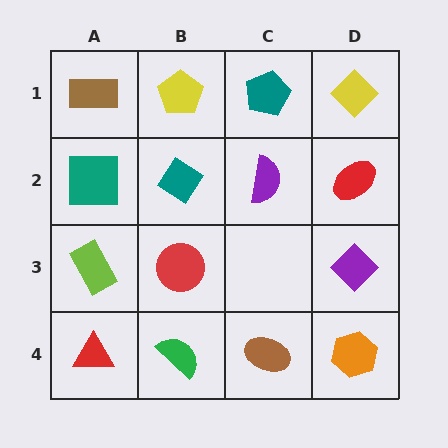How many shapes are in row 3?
3 shapes.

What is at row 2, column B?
A teal diamond.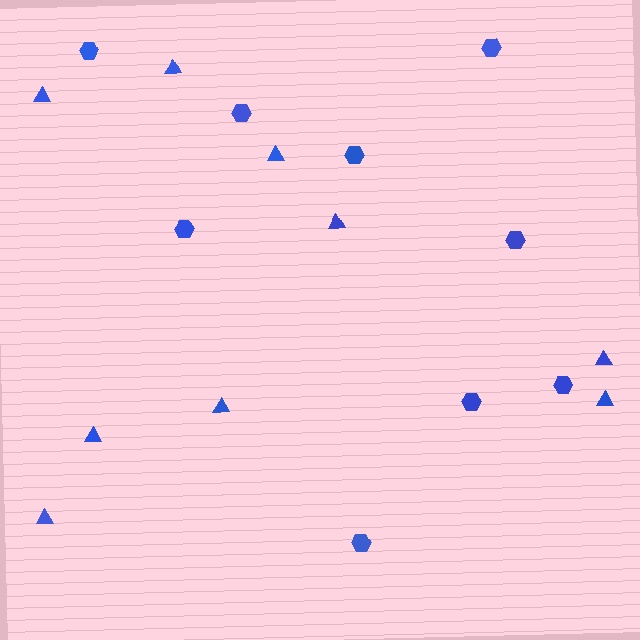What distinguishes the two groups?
There are 2 groups: one group of hexagons (9) and one group of triangles (9).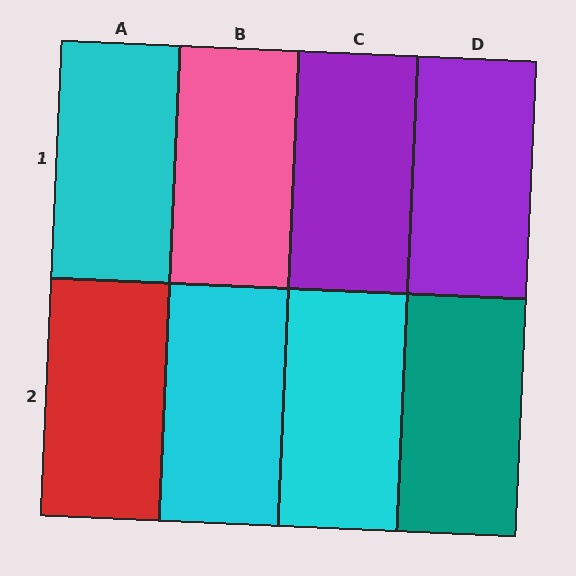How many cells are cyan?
3 cells are cyan.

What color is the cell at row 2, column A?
Red.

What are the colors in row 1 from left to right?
Cyan, pink, purple, purple.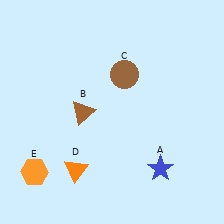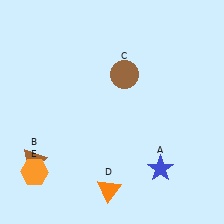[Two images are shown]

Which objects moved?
The objects that moved are: the brown triangle (B), the orange triangle (D).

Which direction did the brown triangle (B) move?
The brown triangle (B) moved left.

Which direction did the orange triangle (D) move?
The orange triangle (D) moved right.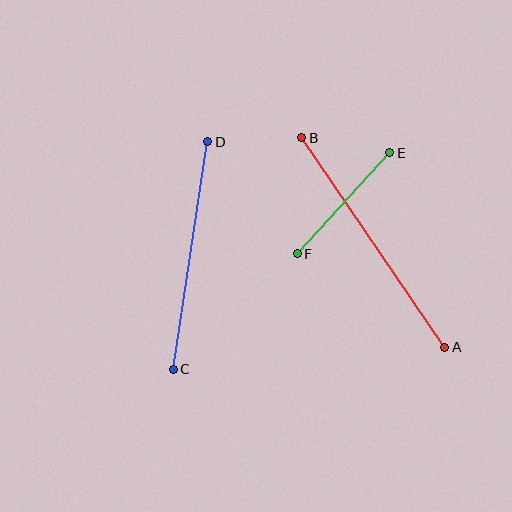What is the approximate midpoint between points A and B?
The midpoint is at approximately (373, 242) pixels.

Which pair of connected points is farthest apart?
Points A and B are farthest apart.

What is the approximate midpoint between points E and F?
The midpoint is at approximately (344, 203) pixels.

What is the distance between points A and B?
The distance is approximately 254 pixels.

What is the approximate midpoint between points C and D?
The midpoint is at approximately (190, 255) pixels.